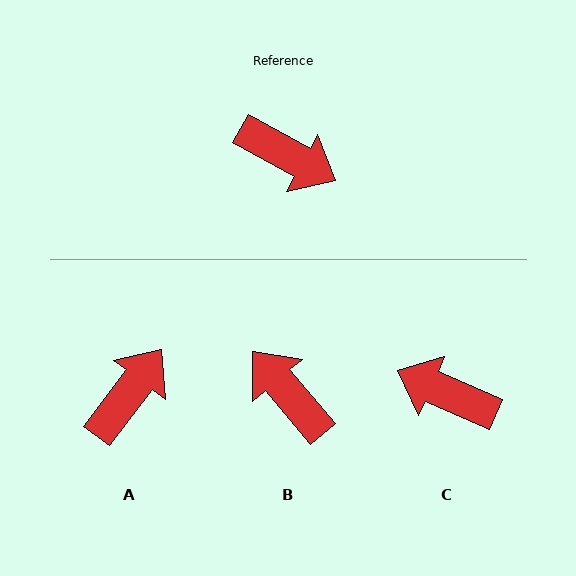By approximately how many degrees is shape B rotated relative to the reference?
Approximately 160 degrees counter-clockwise.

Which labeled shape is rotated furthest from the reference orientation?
C, about 175 degrees away.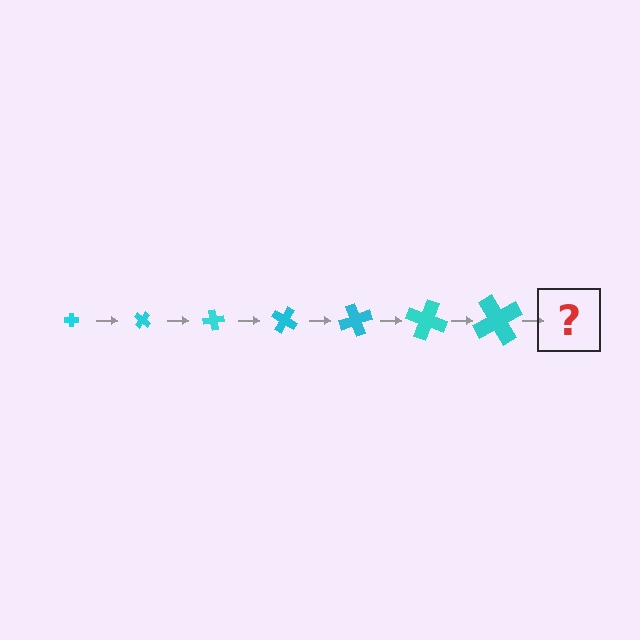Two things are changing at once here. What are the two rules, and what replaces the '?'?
The two rules are that the cross grows larger each step and it rotates 40 degrees each step. The '?' should be a cross, larger than the previous one and rotated 280 degrees from the start.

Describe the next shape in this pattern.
It should be a cross, larger than the previous one and rotated 280 degrees from the start.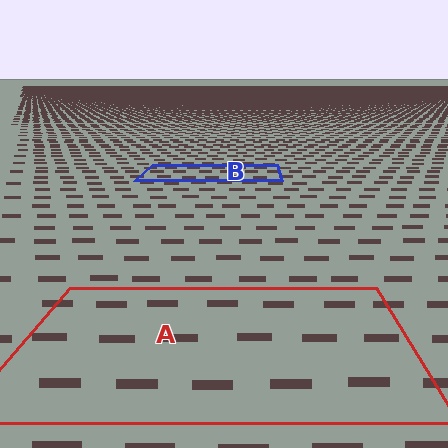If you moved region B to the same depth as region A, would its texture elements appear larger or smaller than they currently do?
They would appear larger. At a closer depth, the same texture elements are projected at a bigger on-screen size.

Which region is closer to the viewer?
Region A is closer. The texture elements there are larger and more spread out.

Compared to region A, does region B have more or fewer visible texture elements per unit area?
Region B has more texture elements per unit area — they are packed more densely because it is farther away.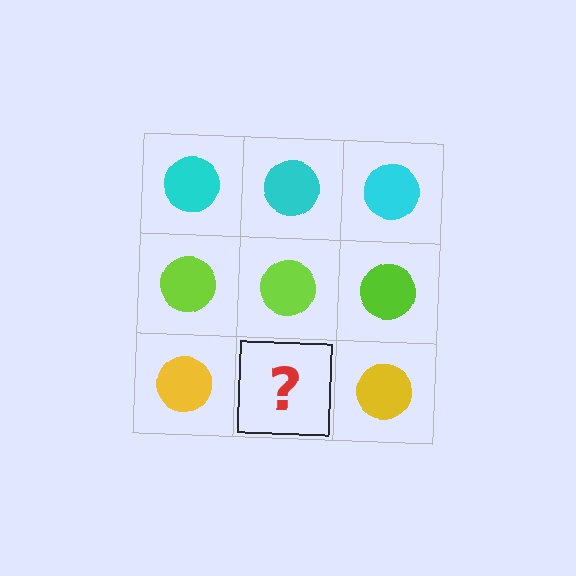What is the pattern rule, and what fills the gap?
The rule is that each row has a consistent color. The gap should be filled with a yellow circle.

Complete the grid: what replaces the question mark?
The question mark should be replaced with a yellow circle.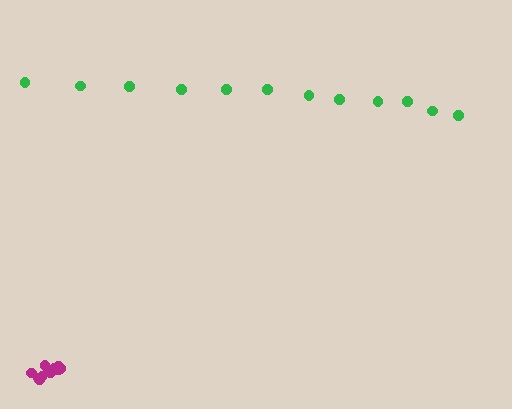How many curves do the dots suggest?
There are 2 distinct paths.